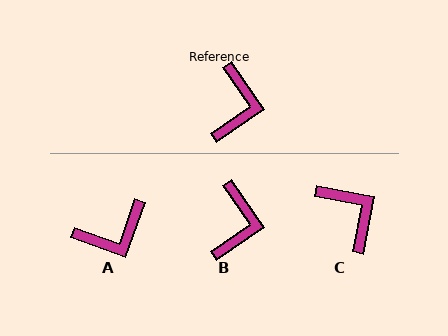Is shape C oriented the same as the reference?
No, it is off by about 44 degrees.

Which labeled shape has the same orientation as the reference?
B.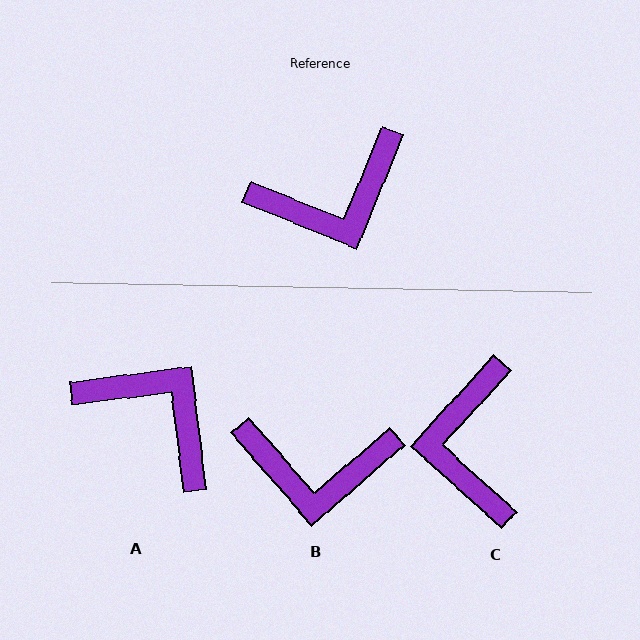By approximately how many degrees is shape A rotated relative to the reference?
Approximately 119 degrees counter-clockwise.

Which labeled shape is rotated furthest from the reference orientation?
A, about 119 degrees away.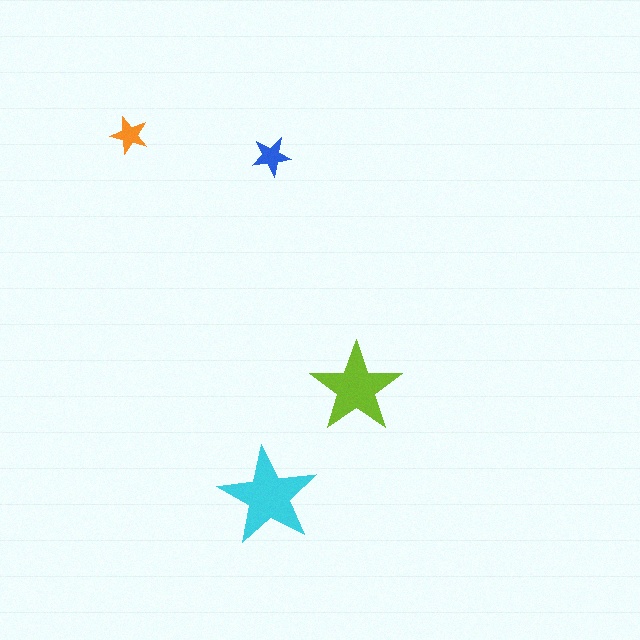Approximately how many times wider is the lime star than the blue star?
About 2.5 times wider.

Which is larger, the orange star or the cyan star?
The cyan one.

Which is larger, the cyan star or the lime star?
The cyan one.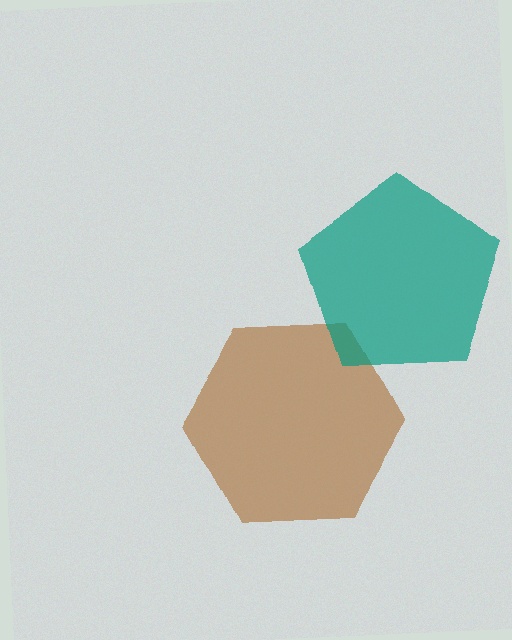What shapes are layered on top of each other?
The layered shapes are: a brown hexagon, a teal pentagon.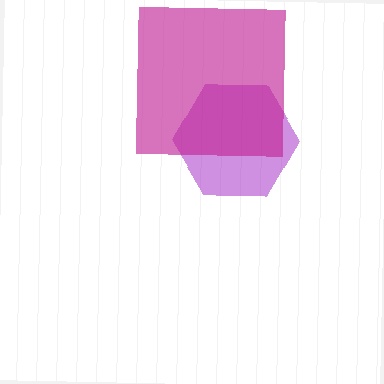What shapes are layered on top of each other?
The layered shapes are: a purple hexagon, a magenta square.